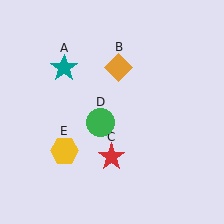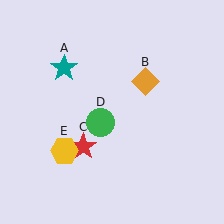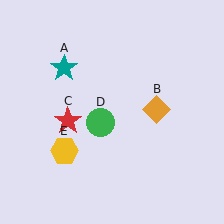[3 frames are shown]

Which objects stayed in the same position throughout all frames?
Teal star (object A) and green circle (object D) and yellow hexagon (object E) remained stationary.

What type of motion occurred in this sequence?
The orange diamond (object B), red star (object C) rotated clockwise around the center of the scene.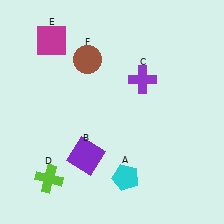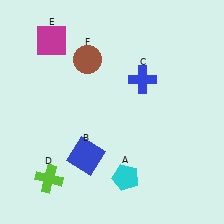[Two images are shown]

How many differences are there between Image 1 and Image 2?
There are 2 differences between the two images.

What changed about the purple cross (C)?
In Image 1, C is purple. In Image 2, it changed to blue.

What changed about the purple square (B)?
In Image 1, B is purple. In Image 2, it changed to blue.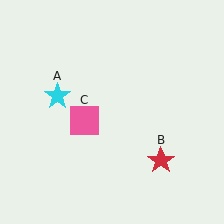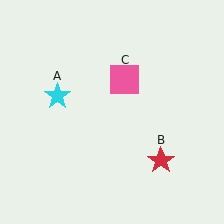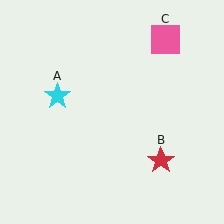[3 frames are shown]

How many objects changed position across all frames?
1 object changed position: pink square (object C).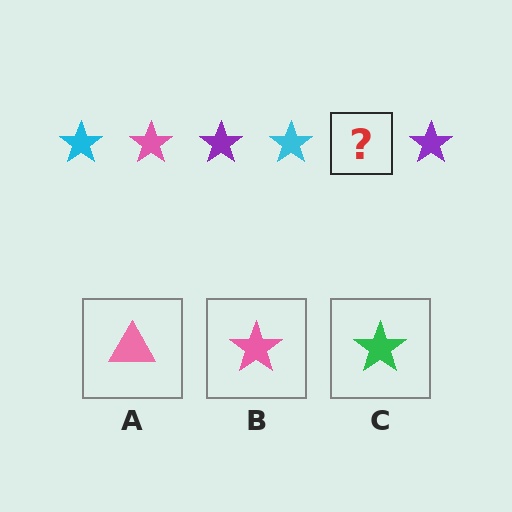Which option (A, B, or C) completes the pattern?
B.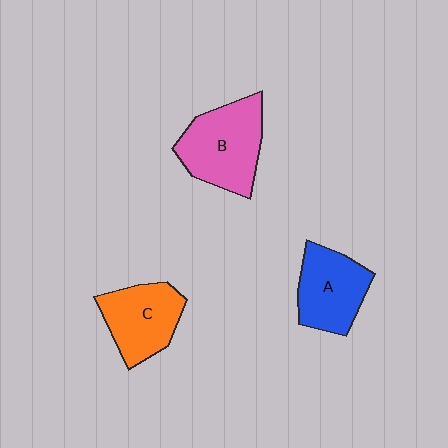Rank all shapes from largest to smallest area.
From largest to smallest: B (pink), A (blue), C (orange).